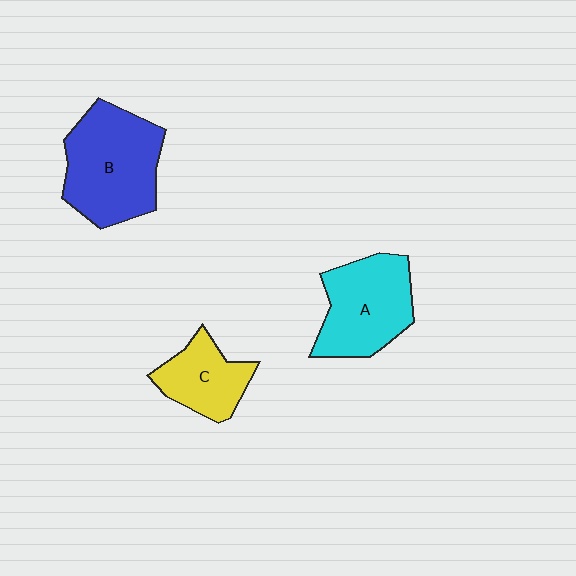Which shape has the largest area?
Shape B (blue).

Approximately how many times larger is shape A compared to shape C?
Approximately 1.5 times.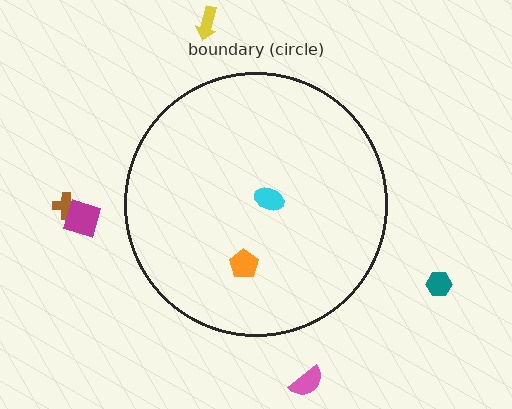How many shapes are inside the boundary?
2 inside, 5 outside.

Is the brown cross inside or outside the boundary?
Outside.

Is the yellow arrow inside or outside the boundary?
Outside.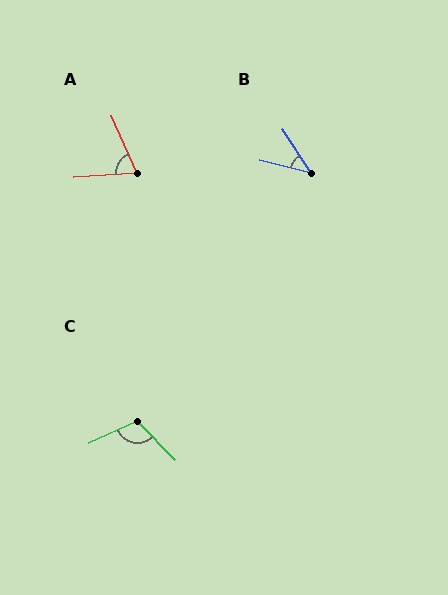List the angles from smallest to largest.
B (43°), A (70°), C (109°).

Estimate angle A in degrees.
Approximately 70 degrees.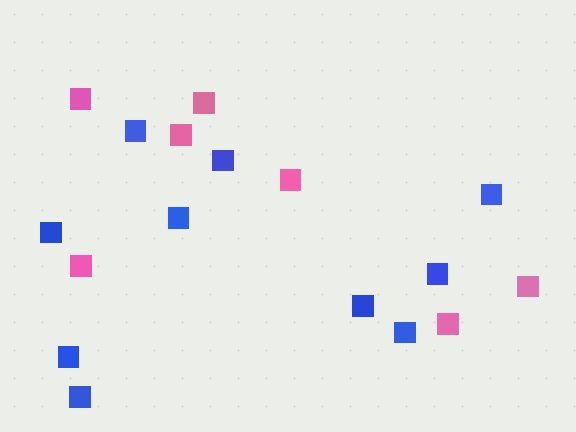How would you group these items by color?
There are 2 groups: one group of pink squares (7) and one group of blue squares (10).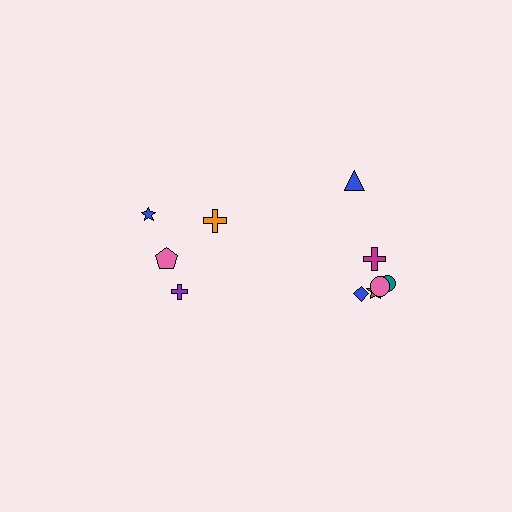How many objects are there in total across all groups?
There are 10 objects.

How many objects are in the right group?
There are 6 objects.